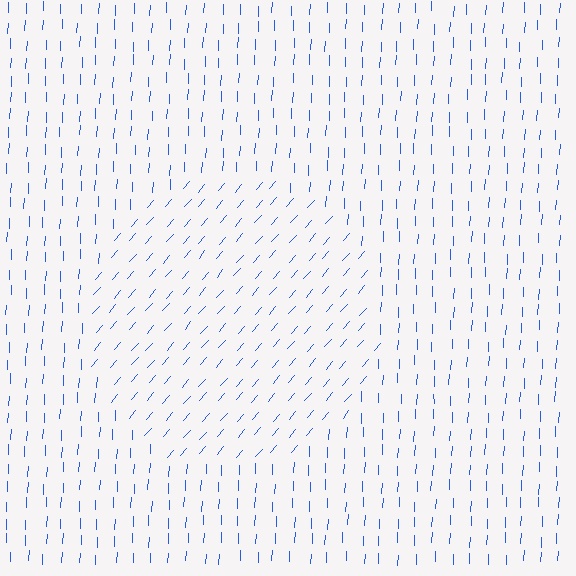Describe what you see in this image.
The image is filled with small blue line segments. A circle region in the image has lines oriented differently from the surrounding lines, creating a visible texture boundary.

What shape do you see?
I see a circle.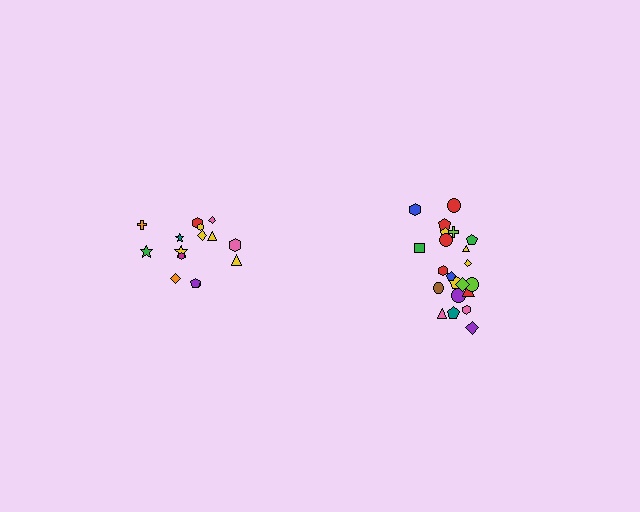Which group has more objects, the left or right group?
The right group.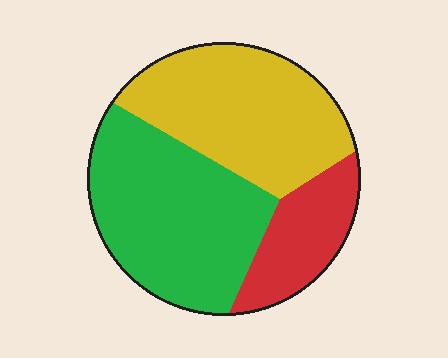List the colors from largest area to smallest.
From largest to smallest: green, yellow, red.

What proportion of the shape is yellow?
Yellow takes up about two fifths (2/5) of the shape.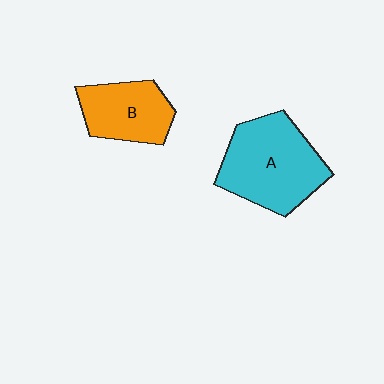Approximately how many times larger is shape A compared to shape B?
Approximately 1.5 times.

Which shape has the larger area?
Shape A (cyan).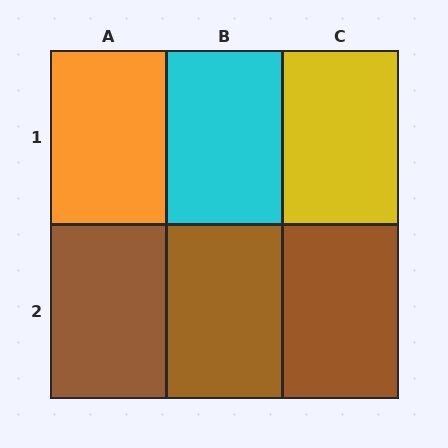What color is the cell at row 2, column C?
Brown.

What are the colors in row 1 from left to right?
Orange, cyan, yellow.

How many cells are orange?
1 cell is orange.